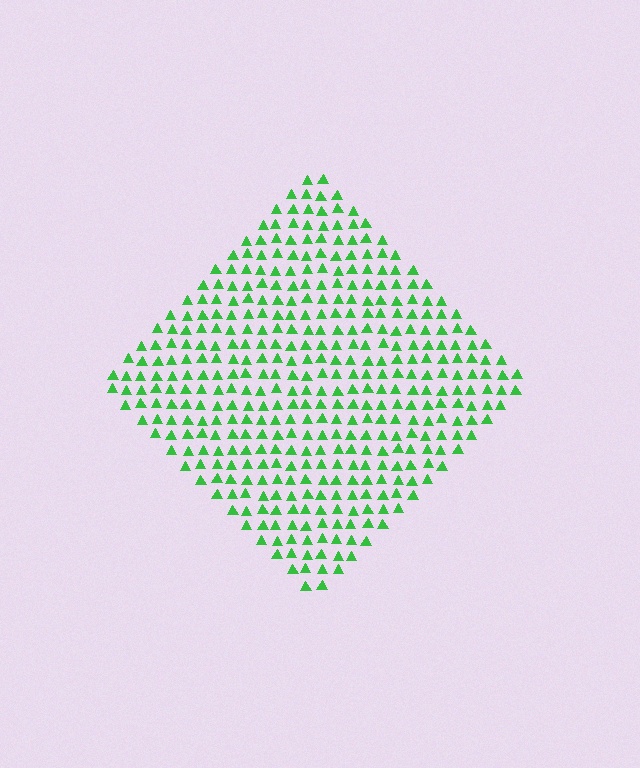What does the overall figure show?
The overall figure shows a diamond.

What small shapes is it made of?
It is made of small triangles.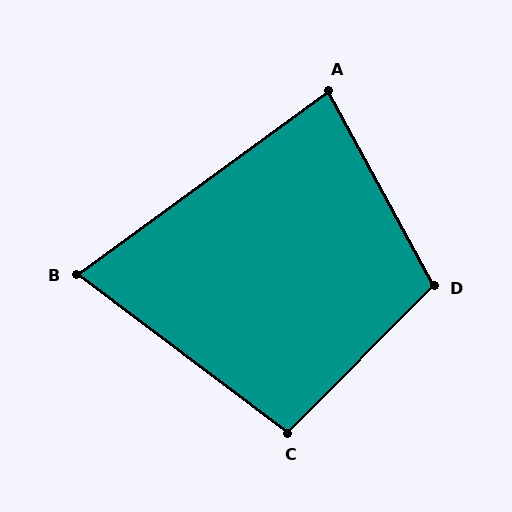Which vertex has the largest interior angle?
D, at approximately 107 degrees.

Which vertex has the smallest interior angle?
B, at approximately 73 degrees.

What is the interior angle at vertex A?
Approximately 82 degrees (acute).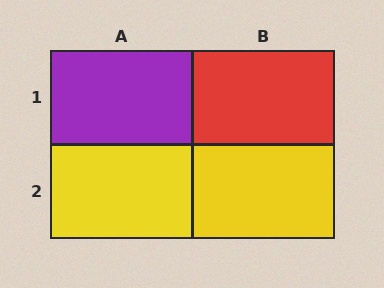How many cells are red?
1 cell is red.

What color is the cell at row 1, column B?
Red.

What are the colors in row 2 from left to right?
Yellow, yellow.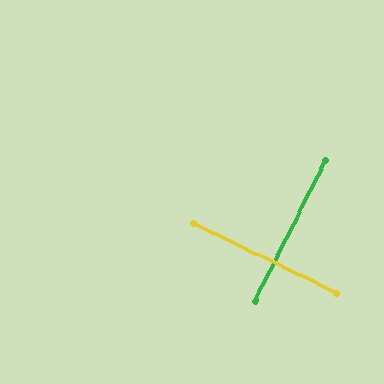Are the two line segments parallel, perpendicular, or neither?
Perpendicular — they meet at approximately 89°.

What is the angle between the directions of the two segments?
Approximately 89 degrees.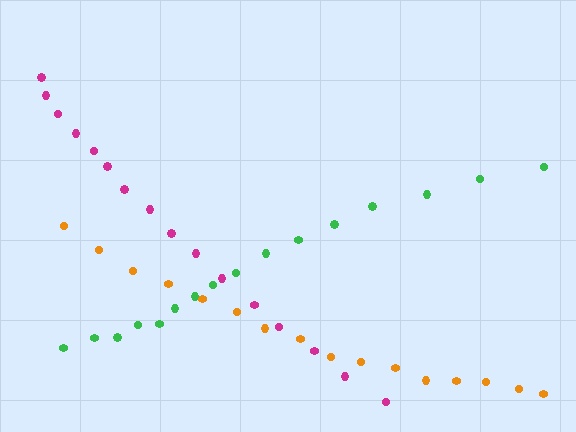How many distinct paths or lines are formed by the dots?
There are 3 distinct paths.